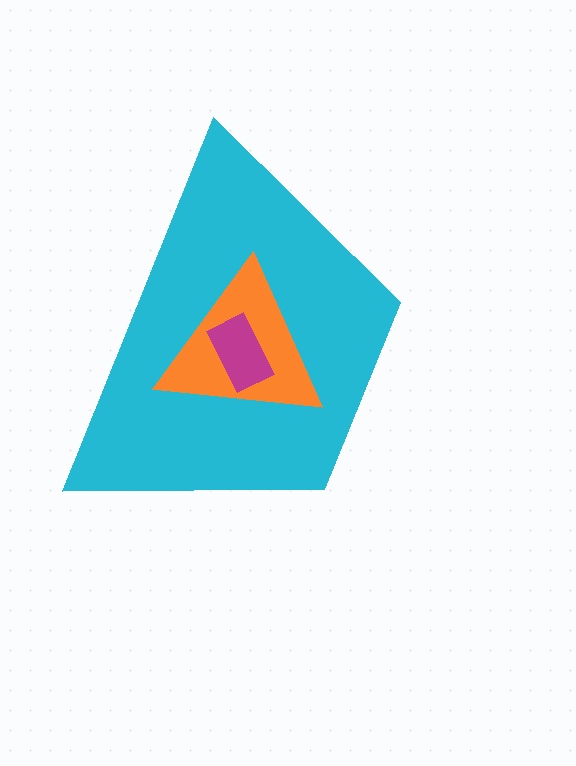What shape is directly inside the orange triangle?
The magenta rectangle.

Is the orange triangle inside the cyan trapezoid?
Yes.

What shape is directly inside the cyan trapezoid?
The orange triangle.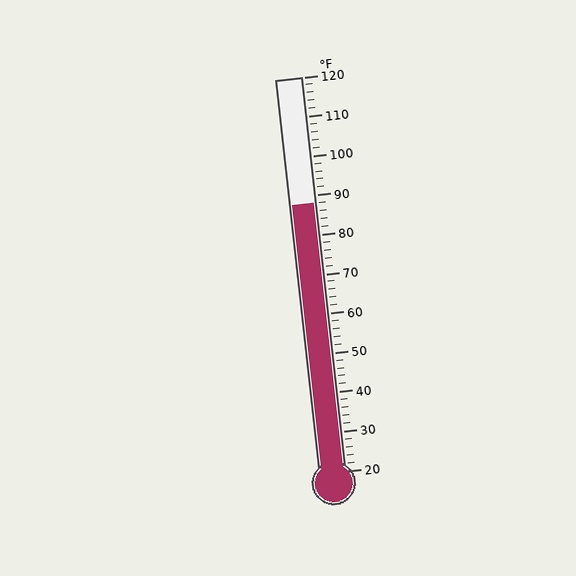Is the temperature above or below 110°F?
The temperature is below 110°F.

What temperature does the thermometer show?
The thermometer shows approximately 88°F.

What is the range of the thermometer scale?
The thermometer scale ranges from 20°F to 120°F.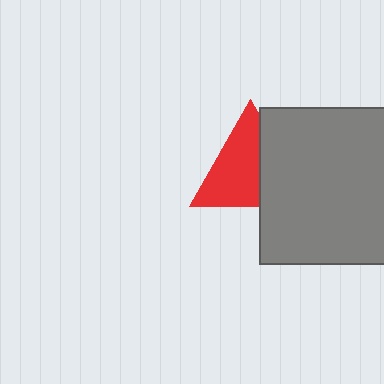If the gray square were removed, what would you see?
You would see the complete red triangle.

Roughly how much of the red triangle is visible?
About half of it is visible (roughly 63%).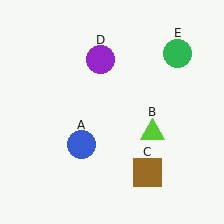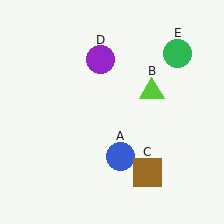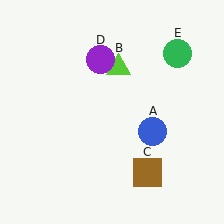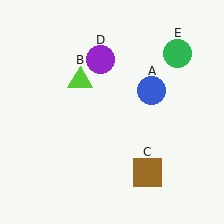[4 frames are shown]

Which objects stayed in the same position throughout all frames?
Brown square (object C) and purple circle (object D) and green circle (object E) remained stationary.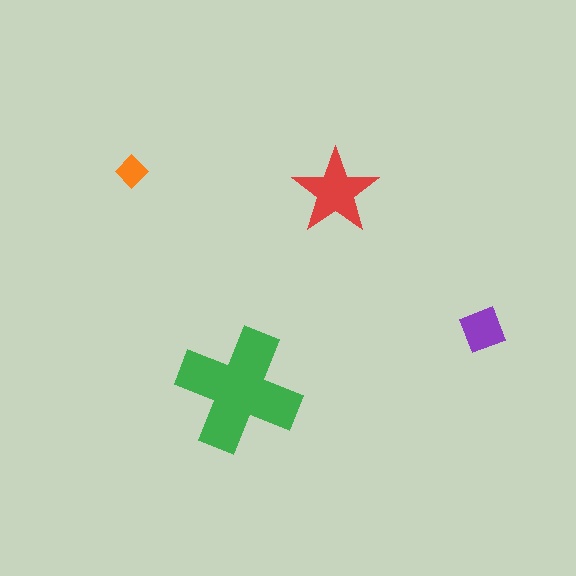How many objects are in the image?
There are 4 objects in the image.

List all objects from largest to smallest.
The green cross, the red star, the purple square, the orange diamond.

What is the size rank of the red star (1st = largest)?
2nd.